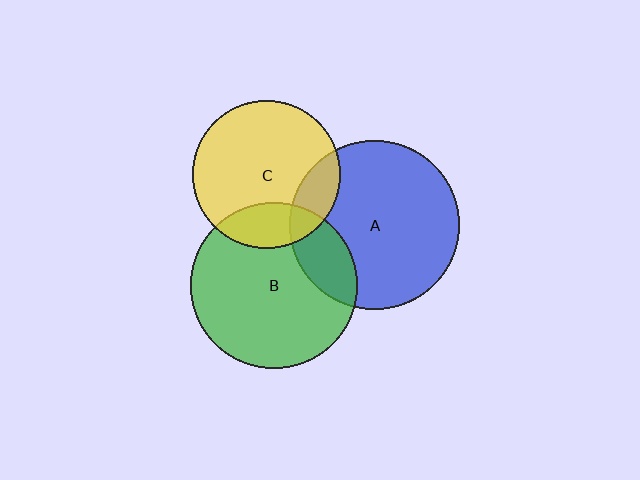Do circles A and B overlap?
Yes.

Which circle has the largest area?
Circle A (blue).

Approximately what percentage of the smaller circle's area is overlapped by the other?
Approximately 20%.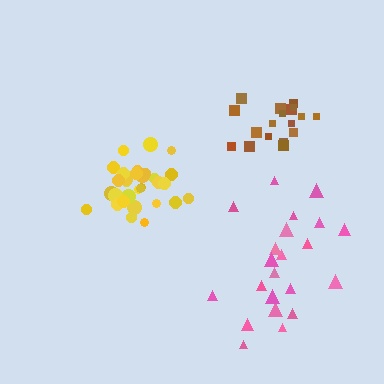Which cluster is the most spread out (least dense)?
Pink.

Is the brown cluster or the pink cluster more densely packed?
Brown.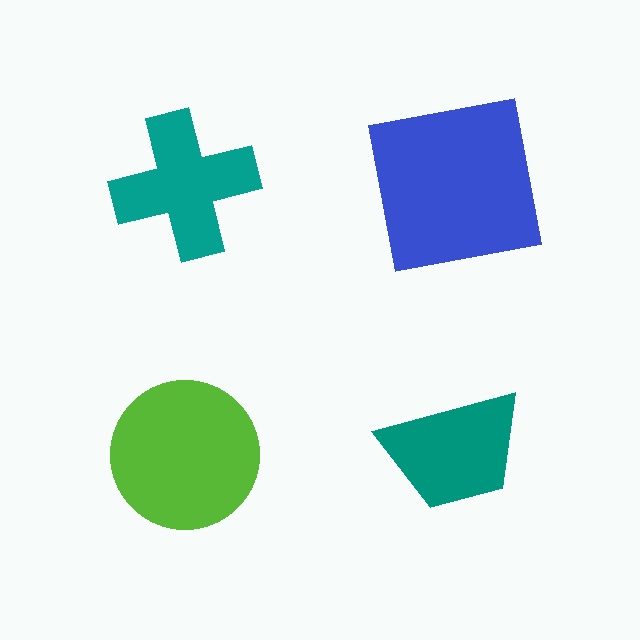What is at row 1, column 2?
A blue square.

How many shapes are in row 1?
2 shapes.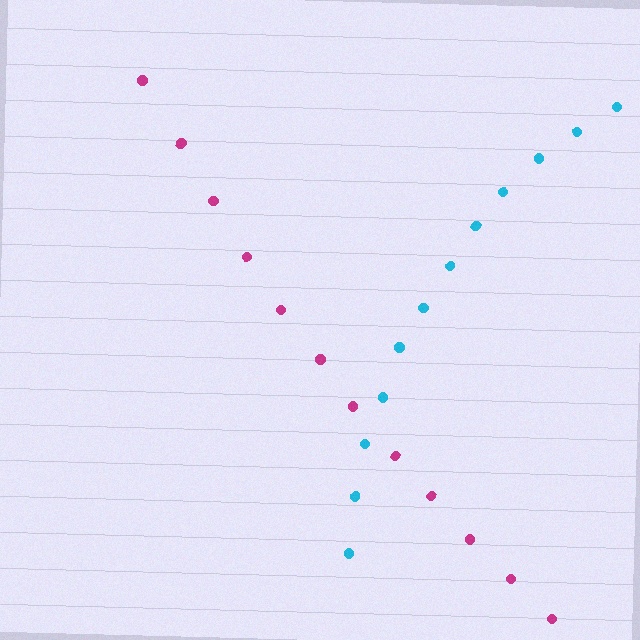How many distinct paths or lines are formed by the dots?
There are 2 distinct paths.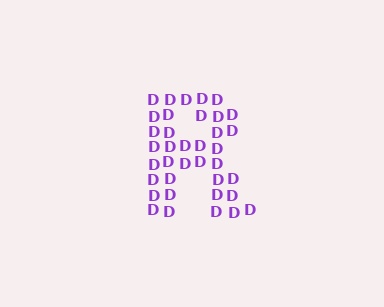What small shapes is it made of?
It is made of small letter D's.